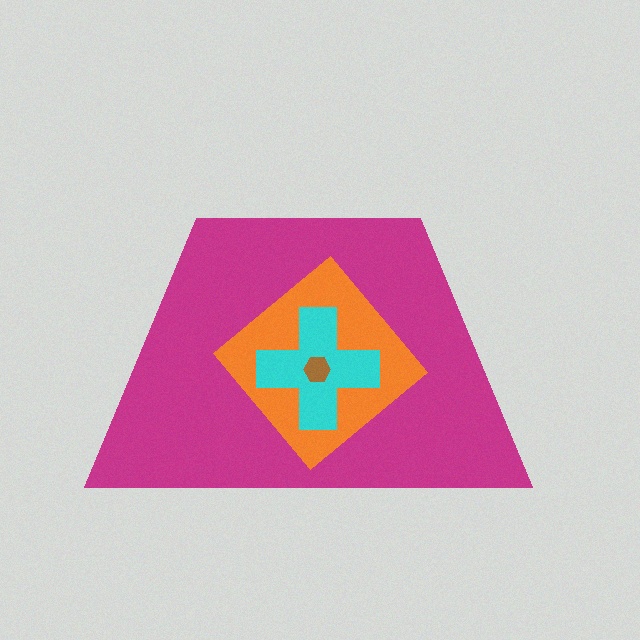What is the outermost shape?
The magenta trapezoid.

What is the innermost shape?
The brown hexagon.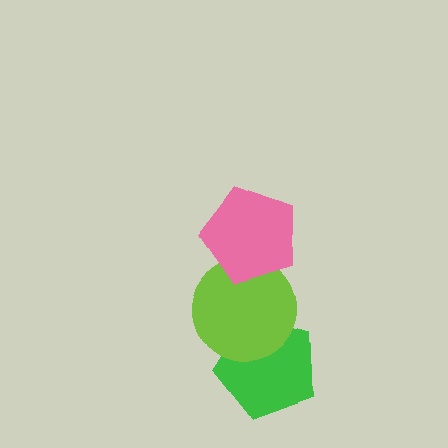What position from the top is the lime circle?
The lime circle is 2nd from the top.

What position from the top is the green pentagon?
The green pentagon is 3rd from the top.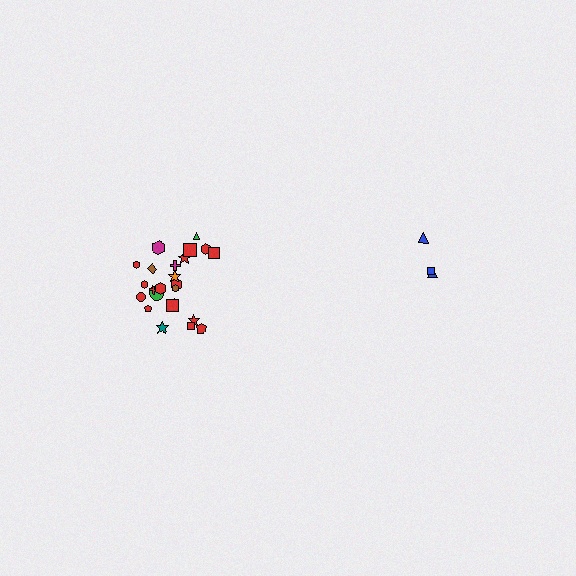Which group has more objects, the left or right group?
The left group.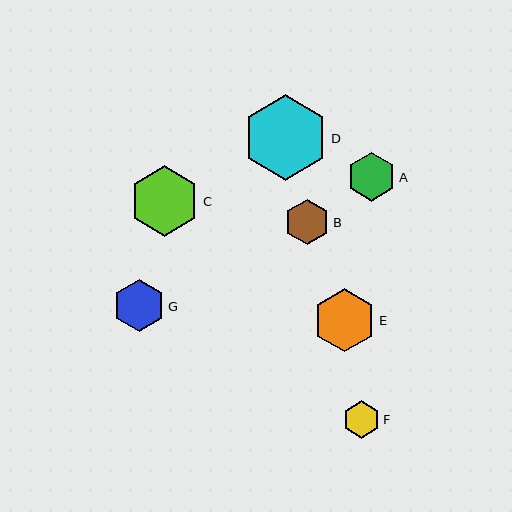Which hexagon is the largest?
Hexagon D is the largest with a size of approximately 85 pixels.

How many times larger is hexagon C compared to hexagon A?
Hexagon C is approximately 1.4 times the size of hexagon A.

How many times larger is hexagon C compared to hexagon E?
Hexagon C is approximately 1.1 times the size of hexagon E.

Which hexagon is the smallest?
Hexagon F is the smallest with a size of approximately 37 pixels.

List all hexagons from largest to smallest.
From largest to smallest: D, C, E, G, A, B, F.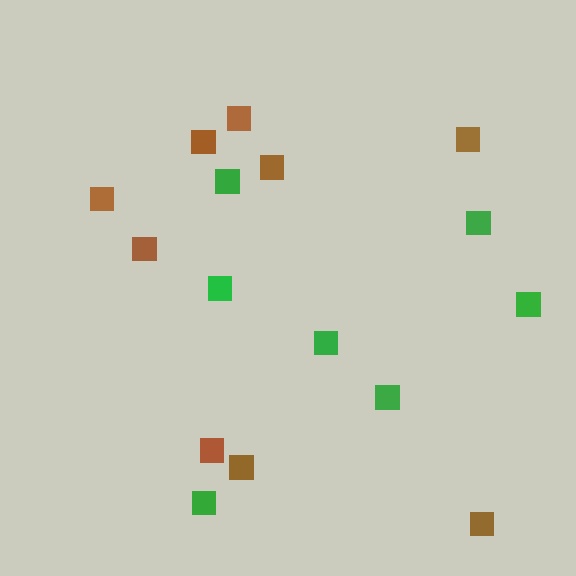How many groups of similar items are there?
There are 2 groups: one group of brown squares (9) and one group of green squares (7).